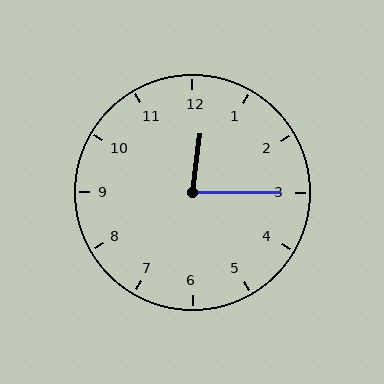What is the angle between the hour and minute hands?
Approximately 82 degrees.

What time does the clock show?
12:15.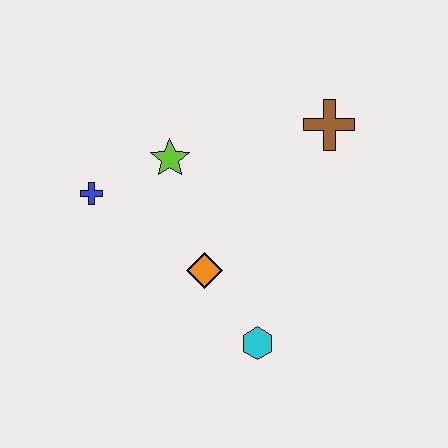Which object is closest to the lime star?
The blue cross is closest to the lime star.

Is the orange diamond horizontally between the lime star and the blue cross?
No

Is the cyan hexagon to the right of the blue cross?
Yes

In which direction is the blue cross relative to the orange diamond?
The blue cross is to the left of the orange diamond.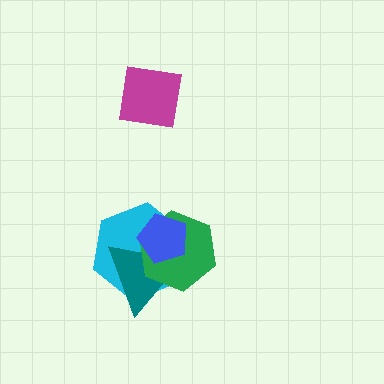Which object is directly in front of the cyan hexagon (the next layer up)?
The teal triangle is directly in front of the cyan hexagon.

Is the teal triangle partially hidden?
Yes, it is partially covered by another shape.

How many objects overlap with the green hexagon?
3 objects overlap with the green hexagon.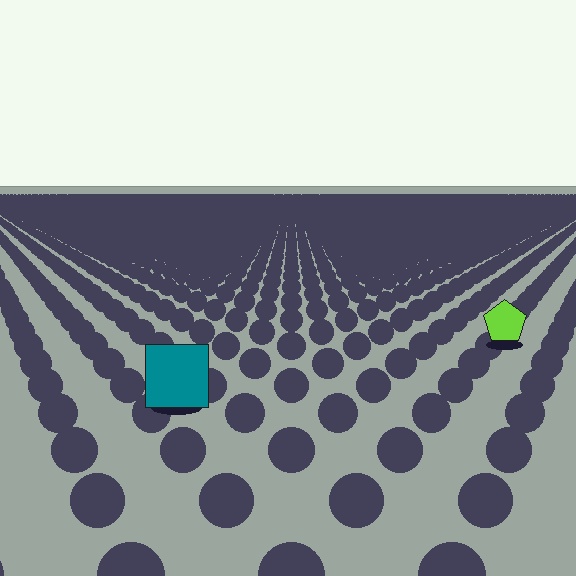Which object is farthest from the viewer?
The lime pentagon is farthest from the viewer. It appears smaller and the ground texture around it is denser.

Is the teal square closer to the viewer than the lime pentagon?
Yes. The teal square is closer — you can tell from the texture gradient: the ground texture is coarser near it.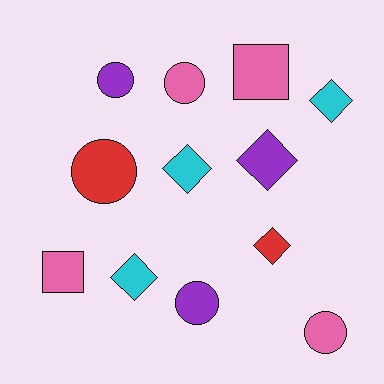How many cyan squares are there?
There are no cyan squares.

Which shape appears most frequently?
Circle, with 5 objects.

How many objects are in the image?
There are 12 objects.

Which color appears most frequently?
Pink, with 4 objects.